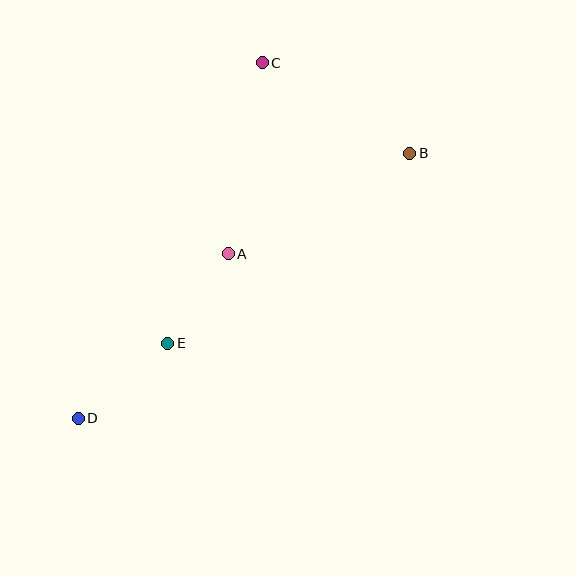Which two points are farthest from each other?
Points B and D are farthest from each other.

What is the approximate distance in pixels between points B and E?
The distance between B and E is approximately 308 pixels.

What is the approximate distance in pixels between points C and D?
The distance between C and D is approximately 400 pixels.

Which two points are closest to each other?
Points A and E are closest to each other.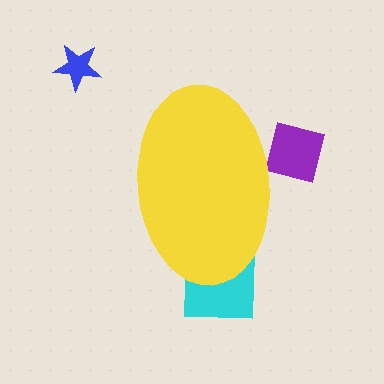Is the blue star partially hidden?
No, the blue star is fully visible.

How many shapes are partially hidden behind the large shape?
2 shapes are partially hidden.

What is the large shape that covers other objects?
A yellow ellipse.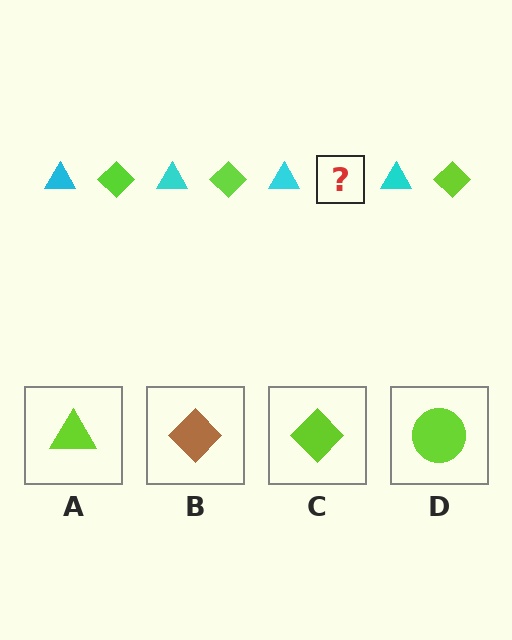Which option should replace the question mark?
Option C.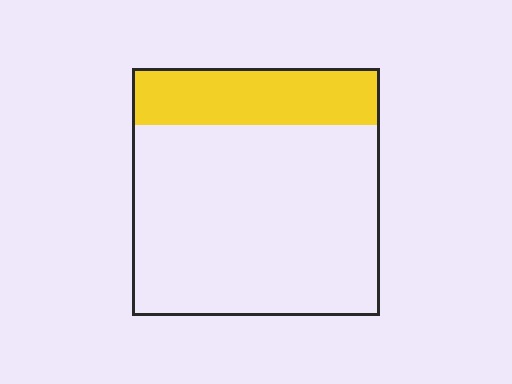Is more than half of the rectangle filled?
No.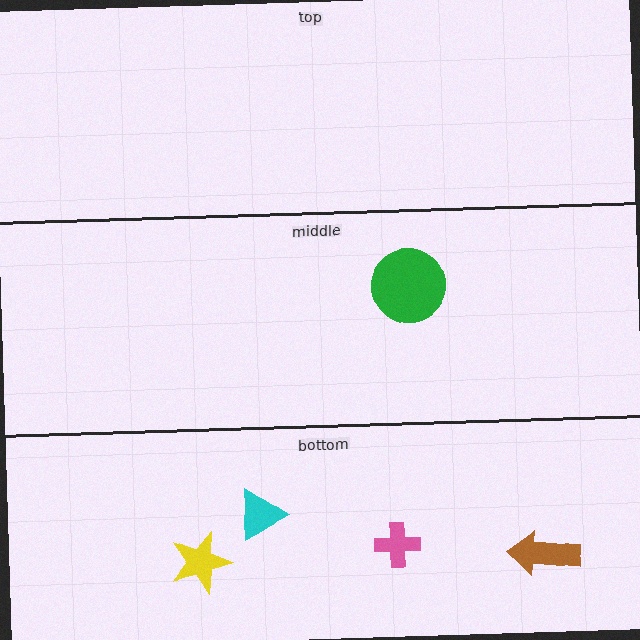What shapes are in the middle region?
The green circle.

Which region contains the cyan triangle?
The bottom region.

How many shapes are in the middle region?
1.